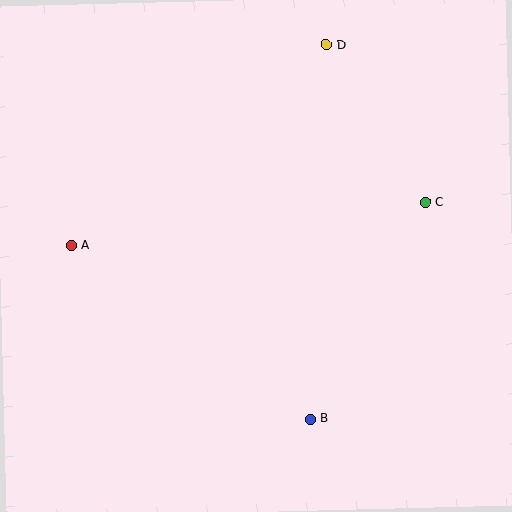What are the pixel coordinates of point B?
Point B is at (310, 419).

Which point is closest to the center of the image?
Point B at (310, 419) is closest to the center.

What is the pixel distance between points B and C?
The distance between B and C is 245 pixels.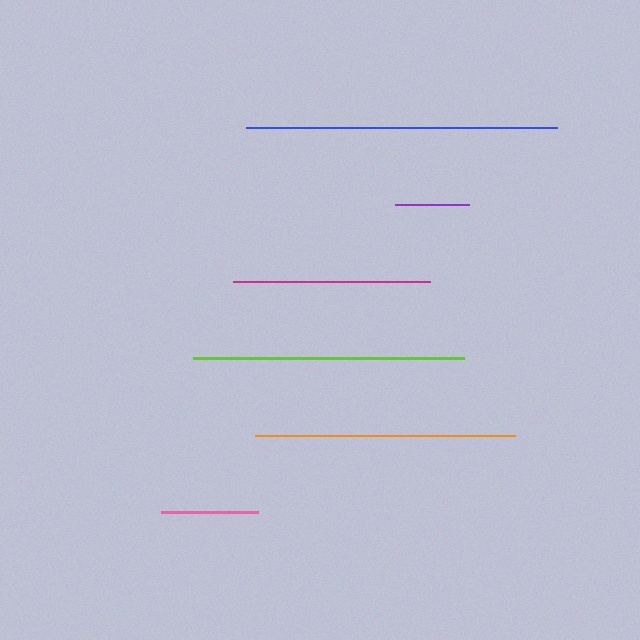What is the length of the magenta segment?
The magenta segment is approximately 197 pixels long.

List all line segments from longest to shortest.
From longest to shortest: blue, lime, orange, magenta, pink, purple.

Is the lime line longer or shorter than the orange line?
The lime line is longer than the orange line.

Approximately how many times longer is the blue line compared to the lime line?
The blue line is approximately 1.1 times the length of the lime line.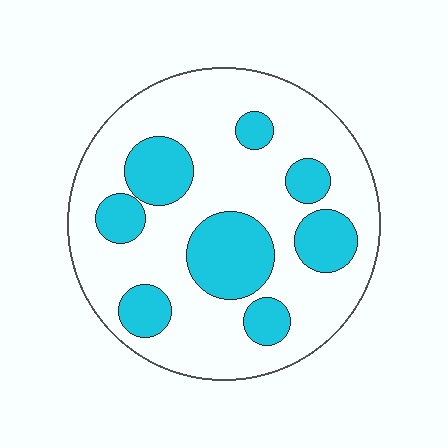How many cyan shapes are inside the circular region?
8.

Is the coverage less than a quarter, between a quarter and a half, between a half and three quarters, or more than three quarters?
Between a quarter and a half.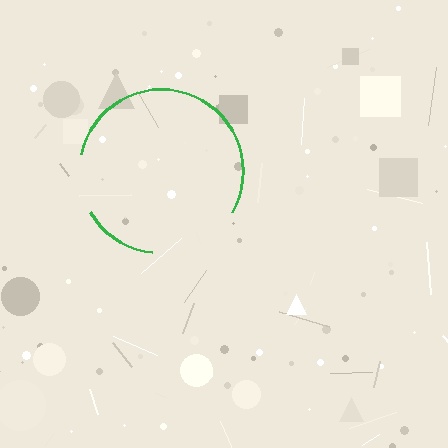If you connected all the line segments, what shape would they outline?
They would outline a circle.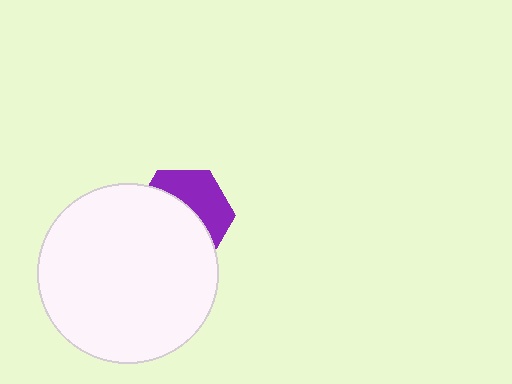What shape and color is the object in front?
The object in front is a white circle.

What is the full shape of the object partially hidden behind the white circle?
The partially hidden object is a purple hexagon.